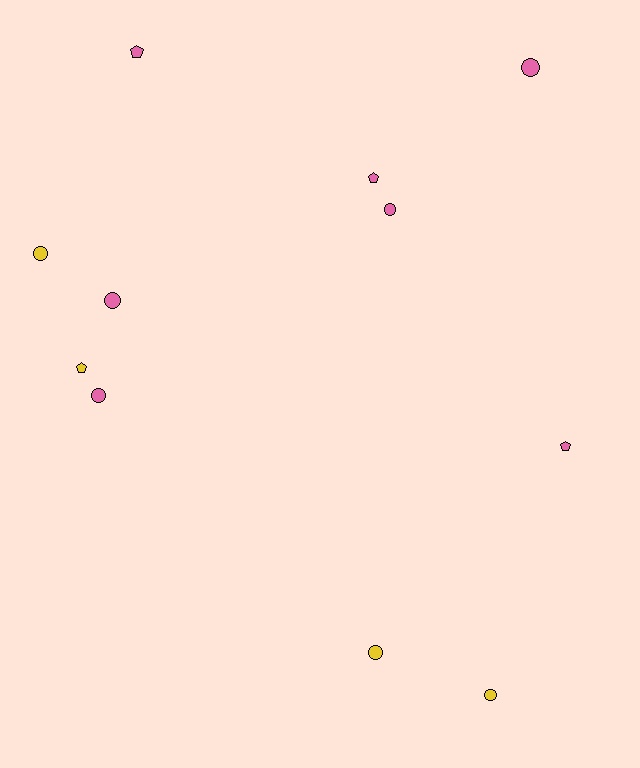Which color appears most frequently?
Pink, with 7 objects.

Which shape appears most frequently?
Circle, with 7 objects.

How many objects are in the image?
There are 11 objects.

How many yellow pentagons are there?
There is 1 yellow pentagon.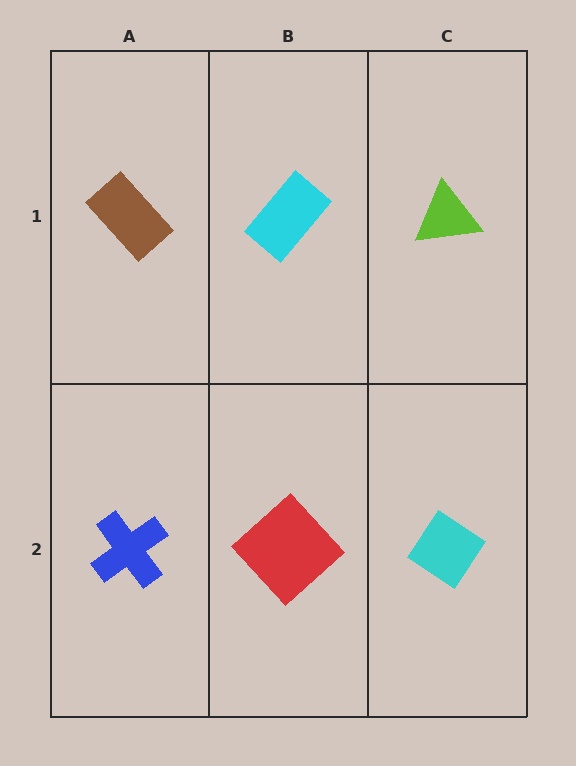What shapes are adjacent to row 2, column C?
A lime triangle (row 1, column C), a red diamond (row 2, column B).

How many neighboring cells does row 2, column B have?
3.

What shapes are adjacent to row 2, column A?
A brown rectangle (row 1, column A), a red diamond (row 2, column B).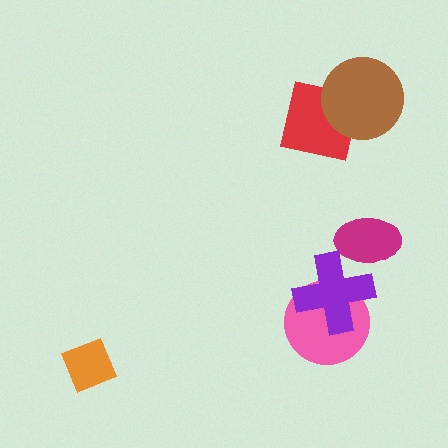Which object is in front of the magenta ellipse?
The purple cross is in front of the magenta ellipse.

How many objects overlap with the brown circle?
1 object overlaps with the brown circle.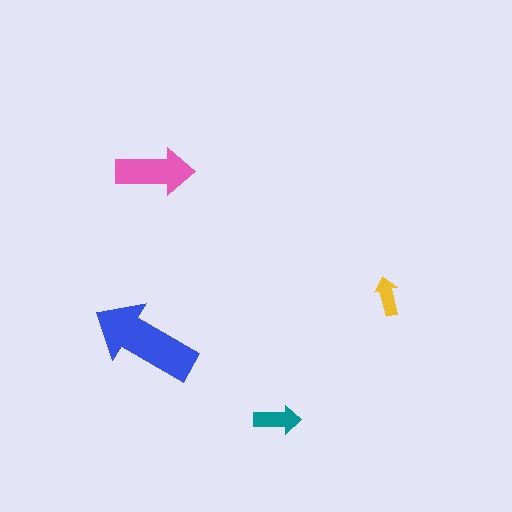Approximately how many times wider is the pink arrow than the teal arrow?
About 1.5 times wider.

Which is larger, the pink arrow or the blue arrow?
The blue one.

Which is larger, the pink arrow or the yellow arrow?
The pink one.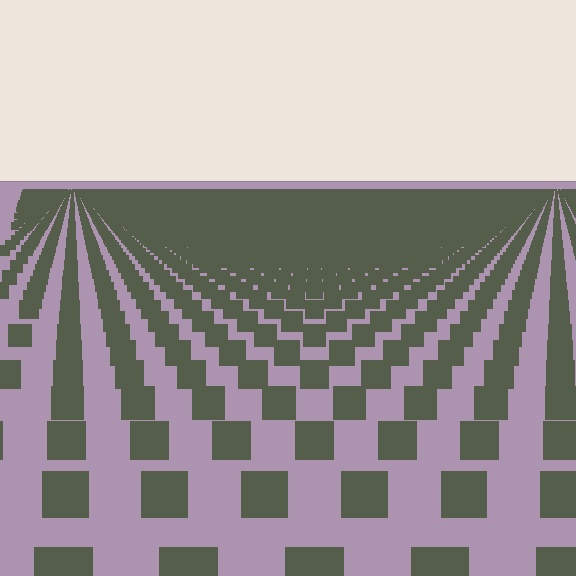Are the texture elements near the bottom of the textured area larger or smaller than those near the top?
Larger. Near the bottom, elements are closer to the viewer and appear at a bigger on-screen size.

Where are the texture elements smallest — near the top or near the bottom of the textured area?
Near the top.